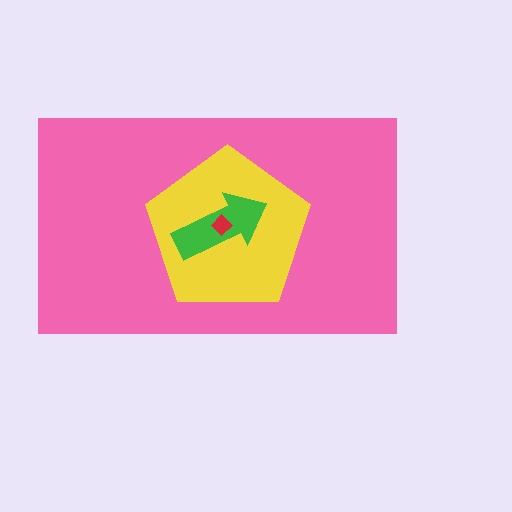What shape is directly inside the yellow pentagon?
The green arrow.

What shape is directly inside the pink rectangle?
The yellow pentagon.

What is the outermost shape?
The pink rectangle.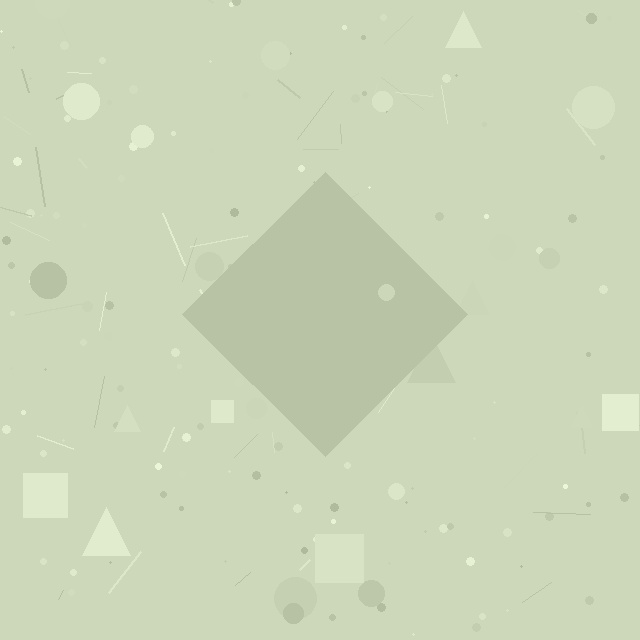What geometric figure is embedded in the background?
A diamond is embedded in the background.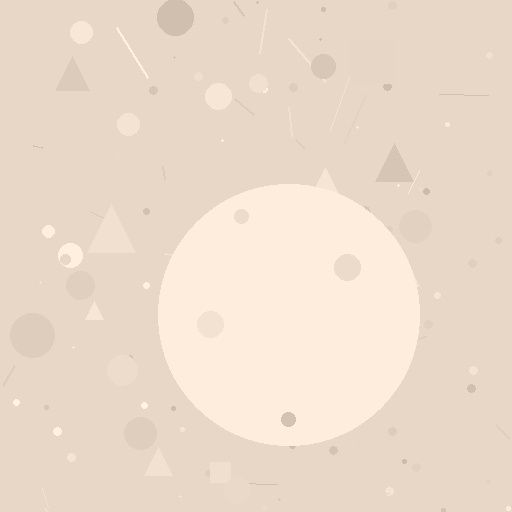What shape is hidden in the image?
A circle is hidden in the image.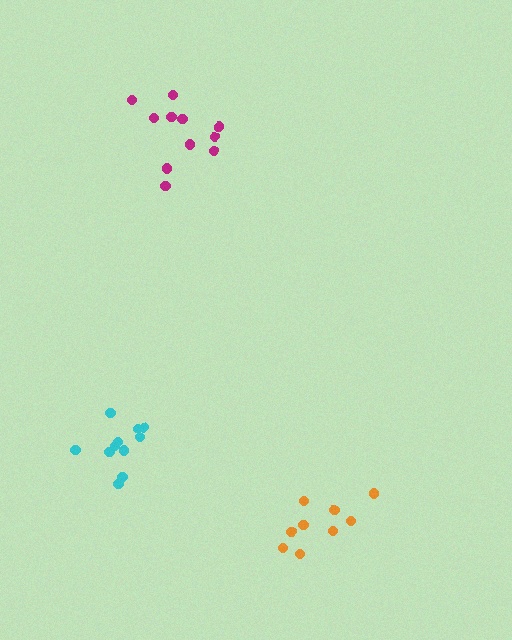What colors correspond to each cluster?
The clusters are colored: cyan, orange, magenta.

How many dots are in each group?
Group 1: 11 dots, Group 2: 9 dots, Group 3: 11 dots (31 total).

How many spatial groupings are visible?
There are 3 spatial groupings.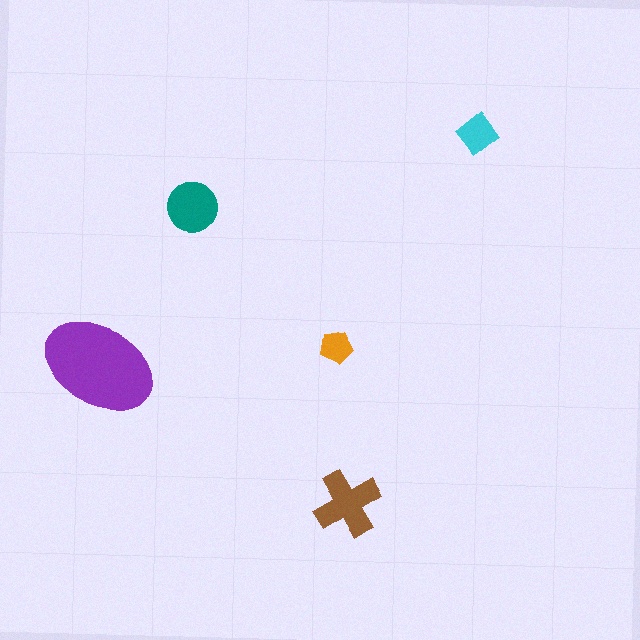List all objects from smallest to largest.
The orange pentagon, the cyan diamond, the teal circle, the brown cross, the purple ellipse.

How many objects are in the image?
There are 5 objects in the image.